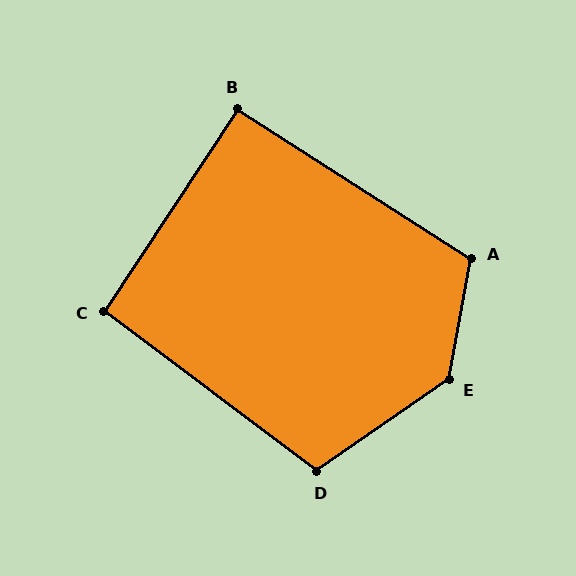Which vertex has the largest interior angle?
E, at approximately 135 degrees.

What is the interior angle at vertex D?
Approximately 108 degrees (obtuse).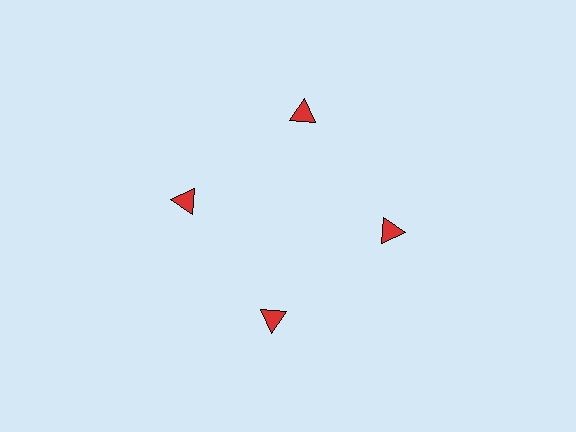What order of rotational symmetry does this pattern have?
This pattern has 4-fold rotational symmetry.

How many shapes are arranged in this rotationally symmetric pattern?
There are 4 shapes, arranged in 4 groups of 1.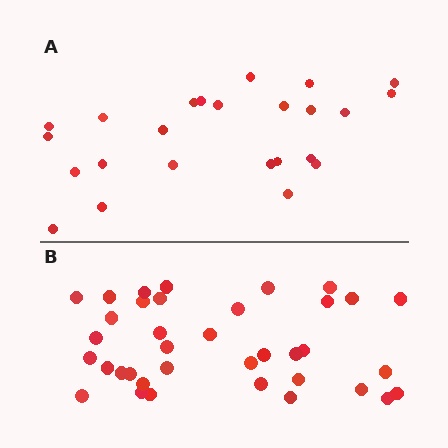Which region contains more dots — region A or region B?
Region B (the bottom region) has more dots.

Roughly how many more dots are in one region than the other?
Region B has approximately 15 more dots than region A.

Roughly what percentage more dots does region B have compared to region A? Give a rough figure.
About 55% more.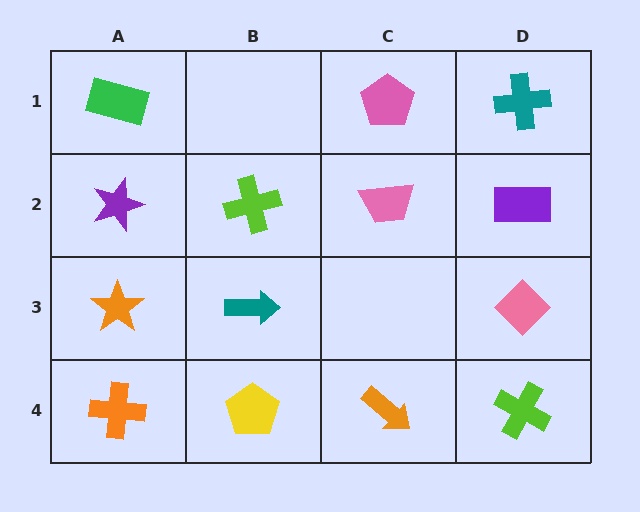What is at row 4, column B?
A yellow pentagon.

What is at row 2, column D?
A purple rectangle.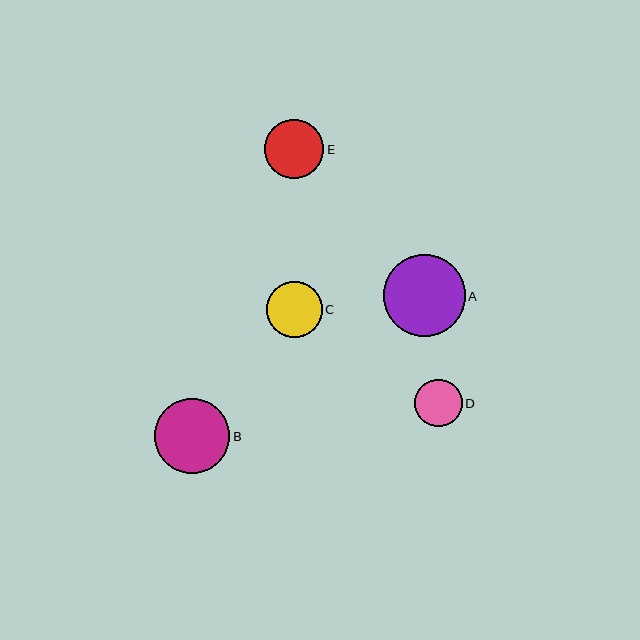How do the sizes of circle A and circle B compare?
Circle A and circle B are approximately the same size.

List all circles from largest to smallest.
From largest to smallest: A, B, E, C, D.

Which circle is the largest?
Circle A is the largest with a size of approximately 82 pixels.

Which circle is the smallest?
Circle D is the smallest with a size of approximately 47 pixels.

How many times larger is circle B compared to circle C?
Circle B is approximately 1.4 times the size of circle C.